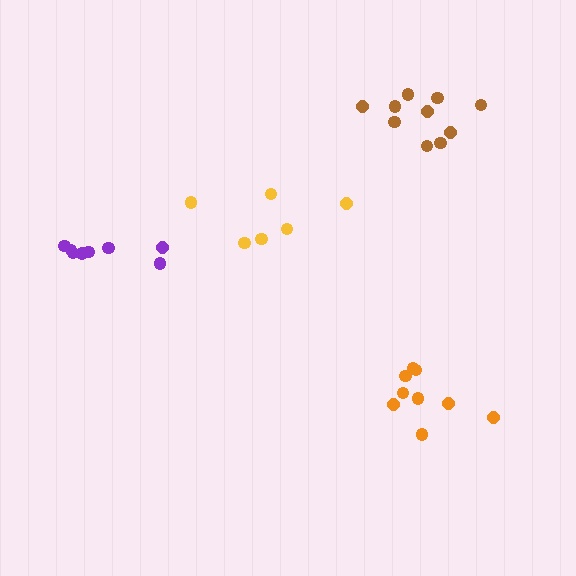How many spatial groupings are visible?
There are 4 spatial groupings.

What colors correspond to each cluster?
The clusters are colored: yellow, brown, orange, purple.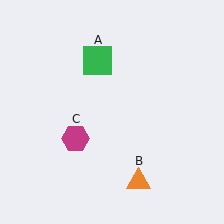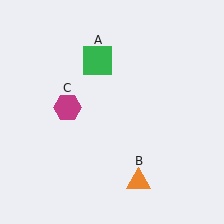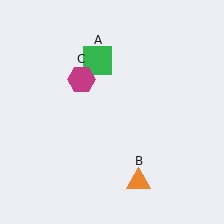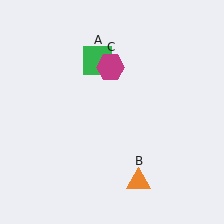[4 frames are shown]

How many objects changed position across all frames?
1 object changed position: magenta hexagon (object C).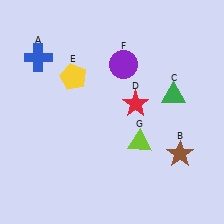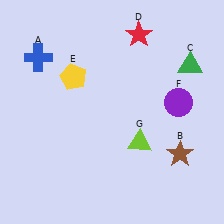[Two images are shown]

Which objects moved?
The objects that moved are: the green triangle (C), the red star (D), the purple circle (F).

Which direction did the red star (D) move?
The red star (D) moved up.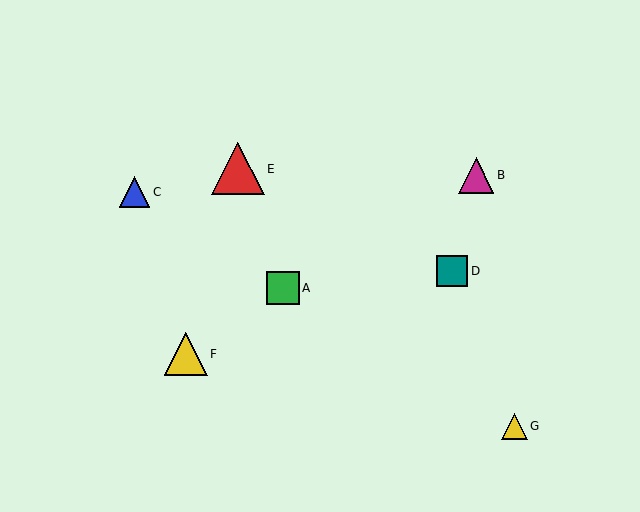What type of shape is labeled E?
Shape E is a red triangle.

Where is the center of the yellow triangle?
The center of the yellow triangle is at (514, 426).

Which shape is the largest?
The red triangle (labeled E) is the largest.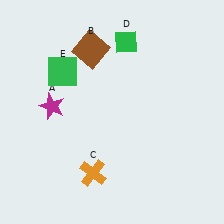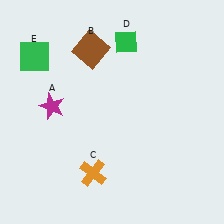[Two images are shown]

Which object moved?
The green square (E) moved left.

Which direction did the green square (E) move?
The green square (E) moved left.